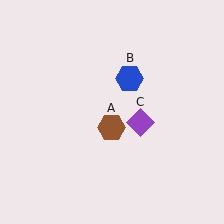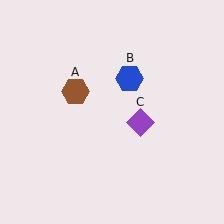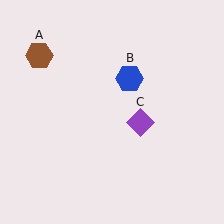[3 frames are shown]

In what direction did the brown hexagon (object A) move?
The brown hexagon (object A) moved up and to the left.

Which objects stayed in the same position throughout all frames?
Blue hexagon (object B) and purple diamond (object C) remained stationary.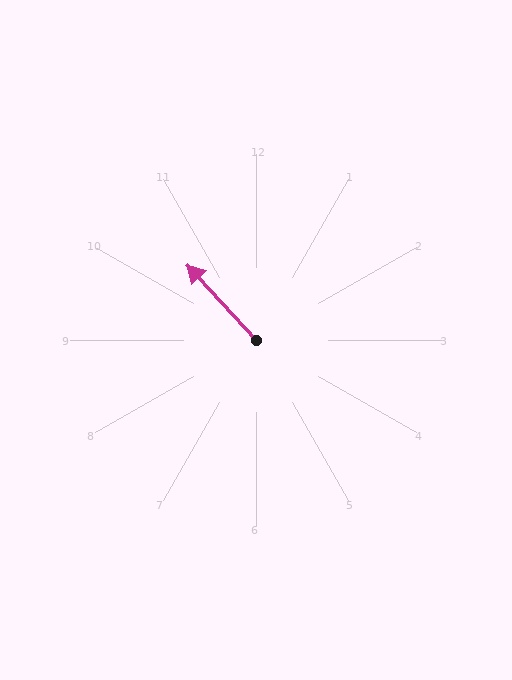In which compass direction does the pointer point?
Northwest.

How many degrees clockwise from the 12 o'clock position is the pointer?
Approximately 318 degrees.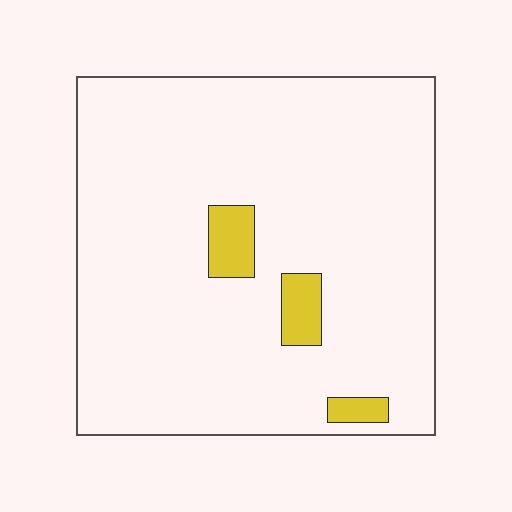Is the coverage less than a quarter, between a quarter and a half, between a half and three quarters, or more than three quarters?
Less than a quarter.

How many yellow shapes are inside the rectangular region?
3.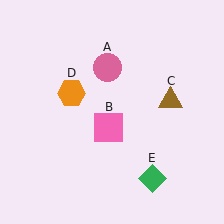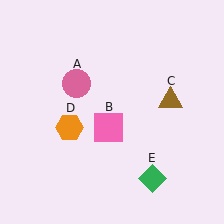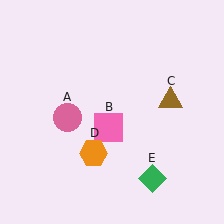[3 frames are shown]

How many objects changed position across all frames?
2 objects changed position: pink circle (object A), orange hexagon (object D).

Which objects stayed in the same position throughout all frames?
Pink square (object B) and brown triangle (object C) and green diamond (object E) remained stationary.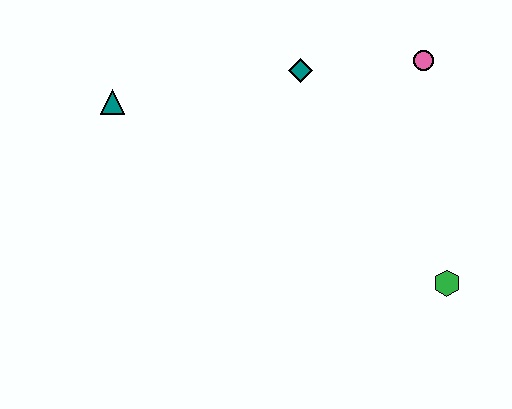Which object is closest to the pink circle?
The teal diamond is closest to the pink circle.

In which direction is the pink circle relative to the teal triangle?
The pink circle is to the right of the teal triangle.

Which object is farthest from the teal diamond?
The green hexagon is farthest from the teal diamond.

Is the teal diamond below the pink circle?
Yes